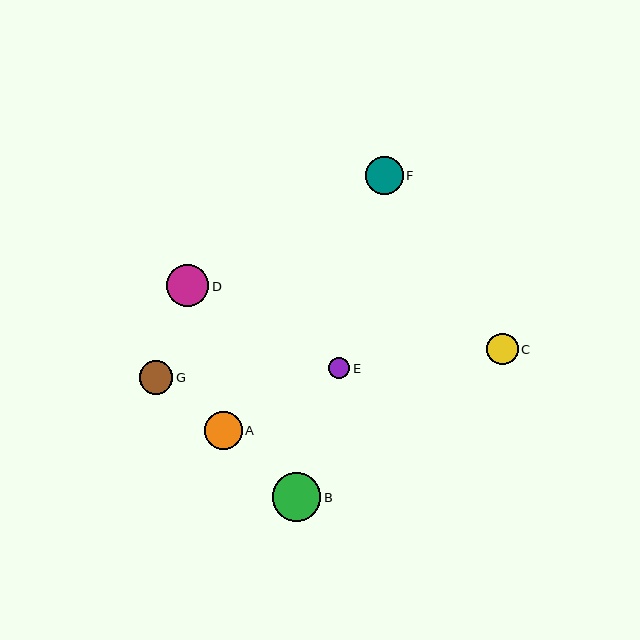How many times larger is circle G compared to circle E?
Circle G is approximately 1.6 times the size of circle E.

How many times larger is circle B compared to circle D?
Circle B is approximately 1.2 times the size of circle D.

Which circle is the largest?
Circle B is the largest with a size of approximately 48 pixels.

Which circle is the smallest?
Circle E is the smallest with a size of approximately 21 pixels.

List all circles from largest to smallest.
From largest to smallest: B, D, A, F, G, C, E.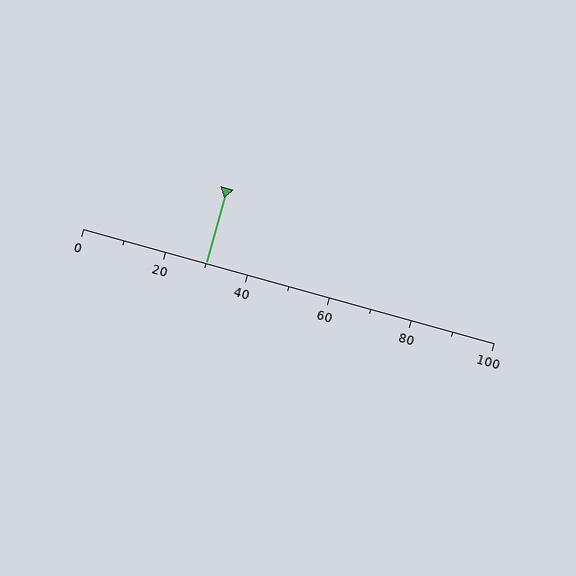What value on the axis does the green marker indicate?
The marker indicates approximately 30.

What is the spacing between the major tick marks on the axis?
The major ticks are spaced 20 apart.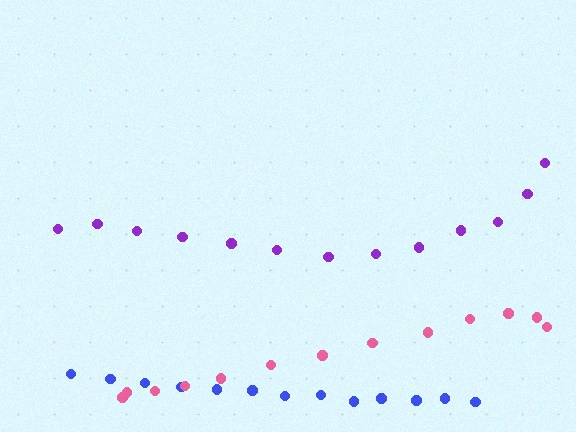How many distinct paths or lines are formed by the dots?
There are 3 distinct paths.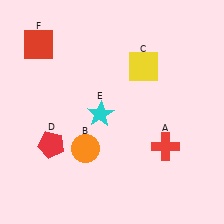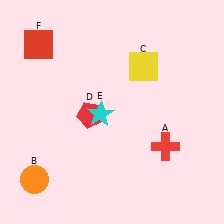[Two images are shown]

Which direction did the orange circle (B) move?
The orange circle (B) moved left.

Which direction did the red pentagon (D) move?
The red pentagon (D) moved right.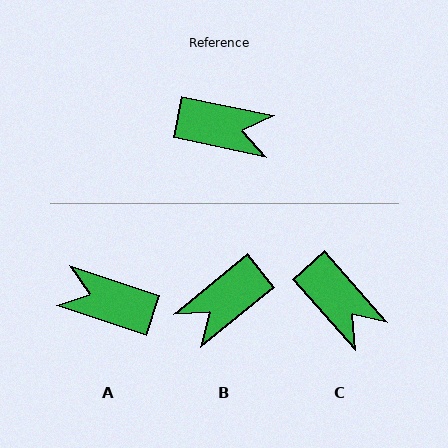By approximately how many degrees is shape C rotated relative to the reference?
Approximately 37 degrees clockwise.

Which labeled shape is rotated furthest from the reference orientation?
A, about 173 degrees away.